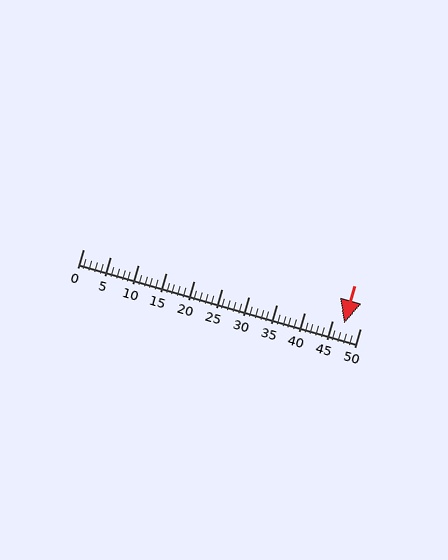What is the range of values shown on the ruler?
The ruler shows values from 0 to 50.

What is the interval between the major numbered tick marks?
The major tick marks are spaced 5 units apart.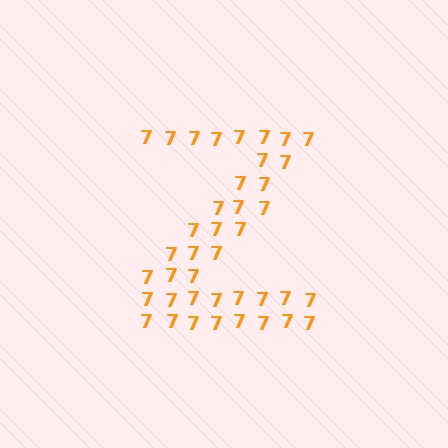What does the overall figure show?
The overall figure shows the letter Z.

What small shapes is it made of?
It is made of small digit 7's.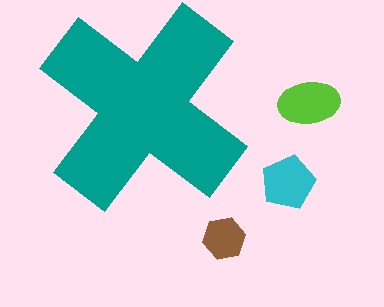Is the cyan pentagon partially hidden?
No, the cyan pentagon is fully visible.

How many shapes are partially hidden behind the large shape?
0 shapes are partially hidden.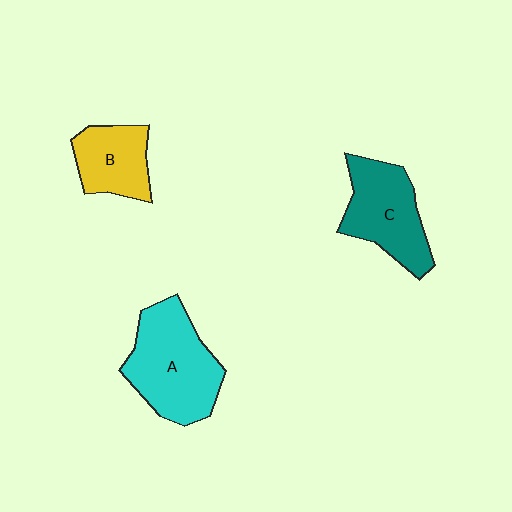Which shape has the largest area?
Shape A (cyan).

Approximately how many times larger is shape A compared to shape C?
Approximately 1.3 times.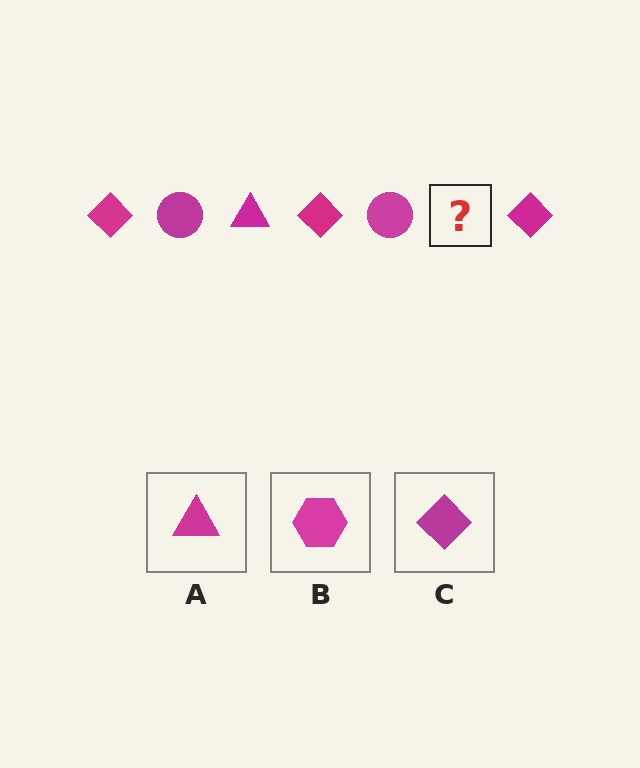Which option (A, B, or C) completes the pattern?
A.